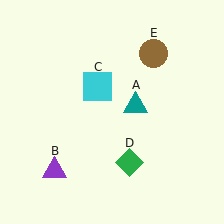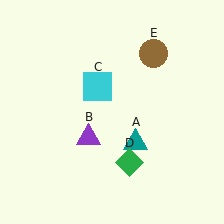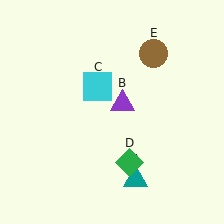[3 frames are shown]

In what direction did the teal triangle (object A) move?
The teal triangle (object A) moved down.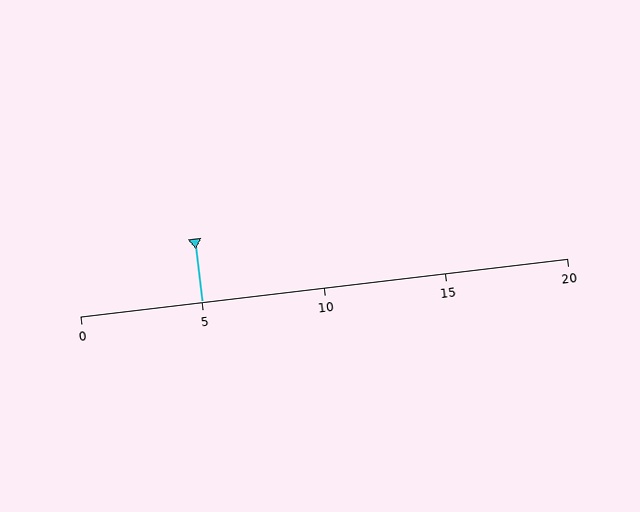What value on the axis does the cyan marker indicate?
The marker indicates approximately 5.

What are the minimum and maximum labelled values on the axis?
The axis runs from 0 to 20.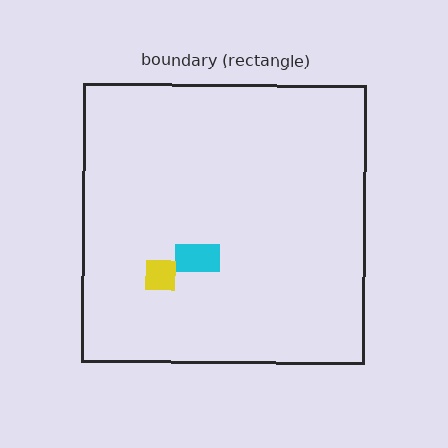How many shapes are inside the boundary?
2 inside, 0 outside.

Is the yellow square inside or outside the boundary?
Inside.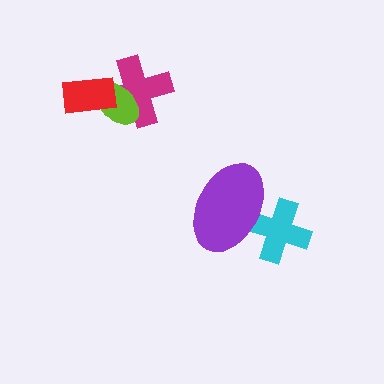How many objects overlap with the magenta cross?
2 objects overlap with the magenta cross.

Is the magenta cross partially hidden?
Yes, it is partially covered by another shape.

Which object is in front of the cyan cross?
The purple ellipse is in front of the cyan cross.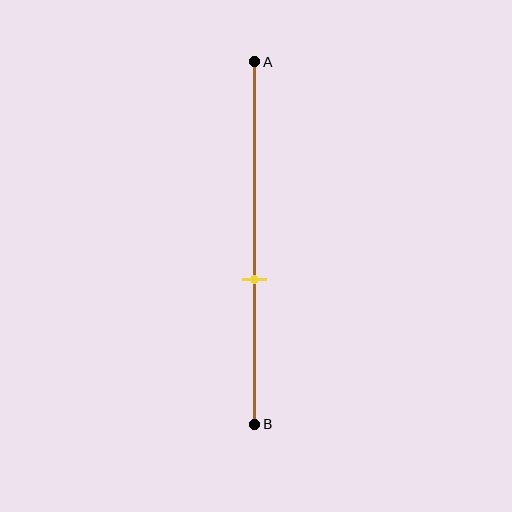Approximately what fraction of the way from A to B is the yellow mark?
The yellow mark is approximately 60% of the way from A to B.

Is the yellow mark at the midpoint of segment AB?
No, the mark is at about 60% from A, not at the 50% midpoint.